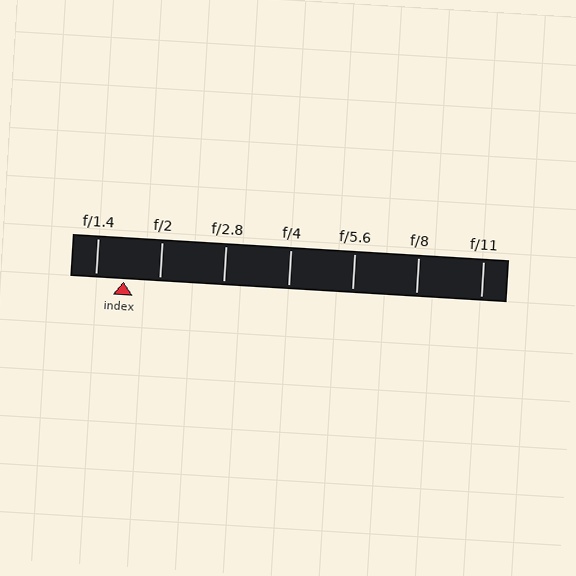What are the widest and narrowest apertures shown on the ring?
The widest aperture shown is f/1.4 and the narrowest is f/11.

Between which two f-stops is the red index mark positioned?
The index mark is between f/1.4 and f/2.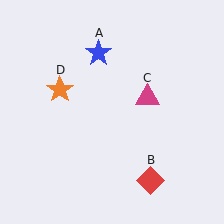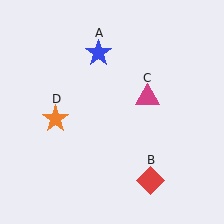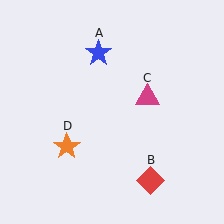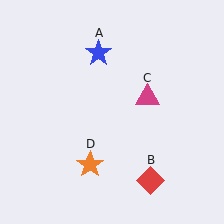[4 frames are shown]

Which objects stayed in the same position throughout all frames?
Blue star (object A) and red diamond (object B) and magenta triangle (object C) remained stationary.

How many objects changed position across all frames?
1 object changed position: orange star (object D).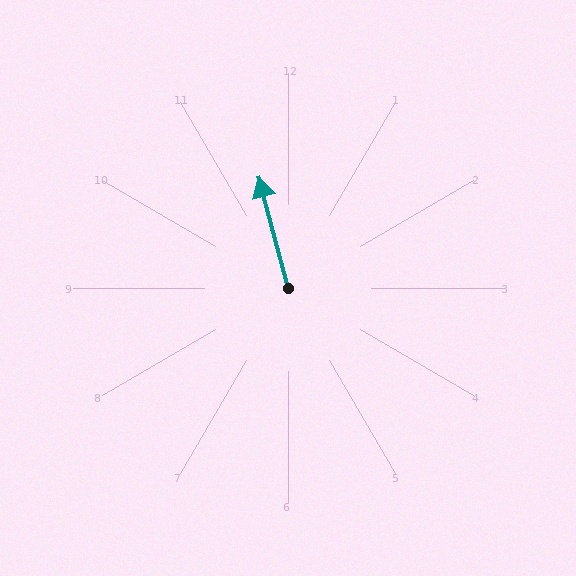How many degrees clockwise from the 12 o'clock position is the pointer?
Approximately 345 degrees.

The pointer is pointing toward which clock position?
Roughly 12 o'clock.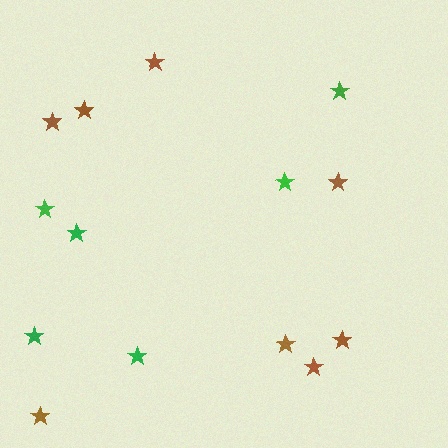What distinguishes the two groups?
There are 2 groups: one group of green stars (6) and one group of brown stars (8).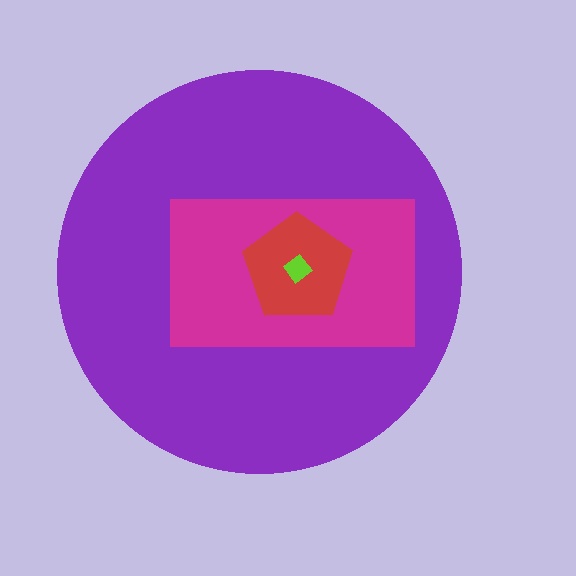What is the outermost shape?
The purple circle.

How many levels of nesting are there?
4.